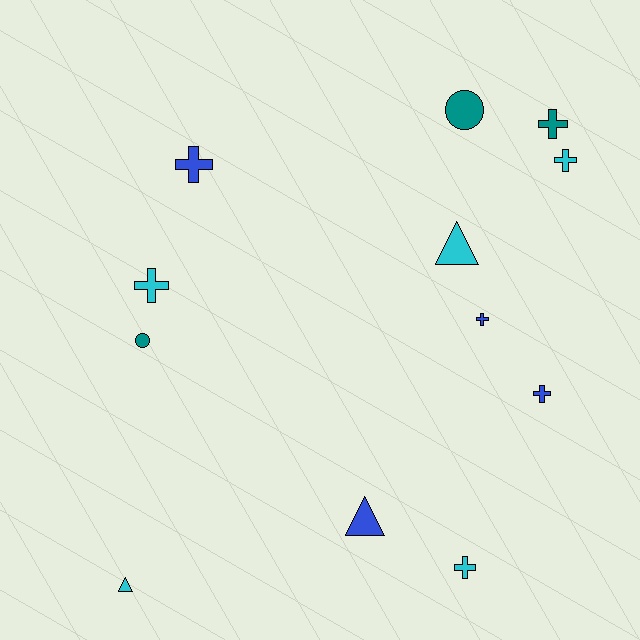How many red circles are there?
There are no red circles.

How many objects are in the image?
There are 12 objects.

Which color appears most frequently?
Cyan, with 5 objects.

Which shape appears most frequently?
Cross, with 7 objects.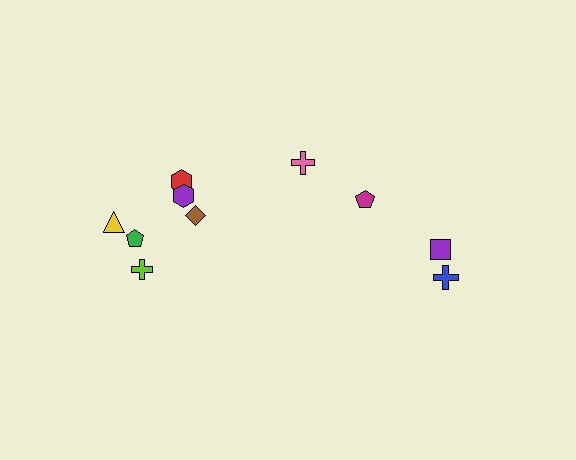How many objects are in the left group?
There are 6 objects.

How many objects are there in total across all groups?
There are 10 objects.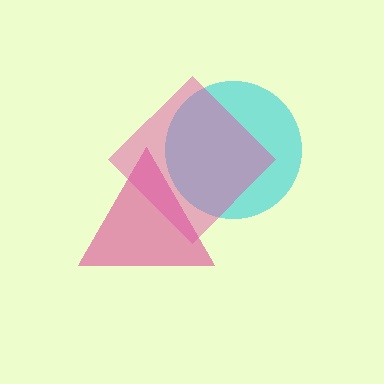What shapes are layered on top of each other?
The layered shapes are: a cyan circle, a magenta triangle, a pink diamond.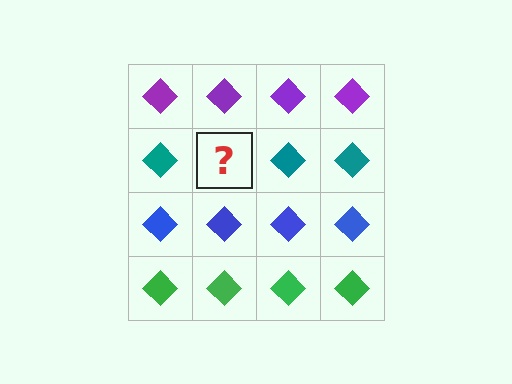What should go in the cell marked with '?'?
The missing cell should contain a teal diamond.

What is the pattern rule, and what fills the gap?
The rule is that each row has a consistent color. The gap should be filled with a teal diamond.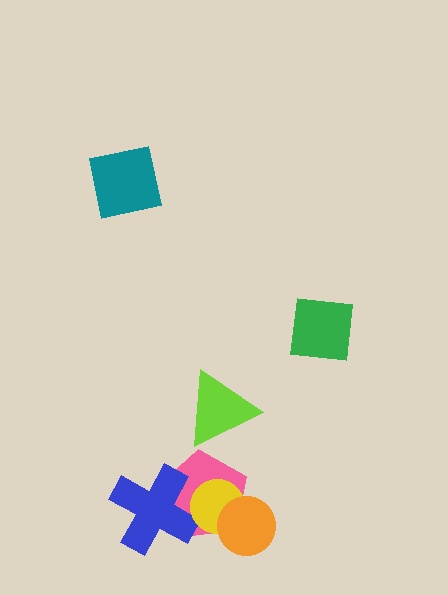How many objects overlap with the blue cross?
2 objects overlap with the blue cross.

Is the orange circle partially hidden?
No, no other shape covers it.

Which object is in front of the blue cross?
The yellow circle is in front of the blue cross.